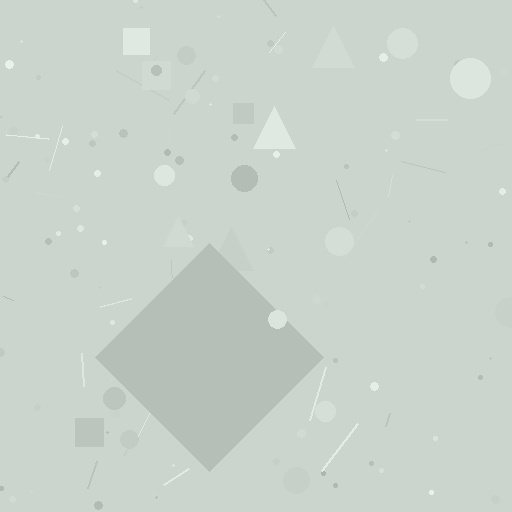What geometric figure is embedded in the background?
A diamond is embedded in the background.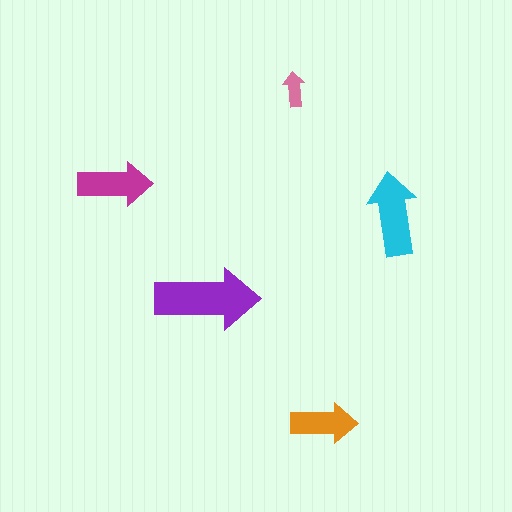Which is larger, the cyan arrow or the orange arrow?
The cyan one.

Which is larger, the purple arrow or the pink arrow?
The purple one.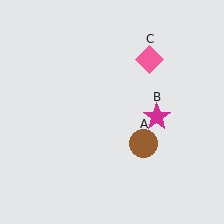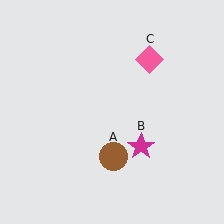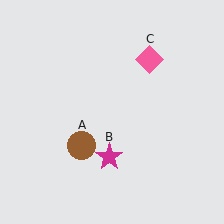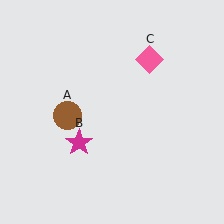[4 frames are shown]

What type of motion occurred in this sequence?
The brown circle (object A), magenta star (object B) rotated clockwise around the center of the scene.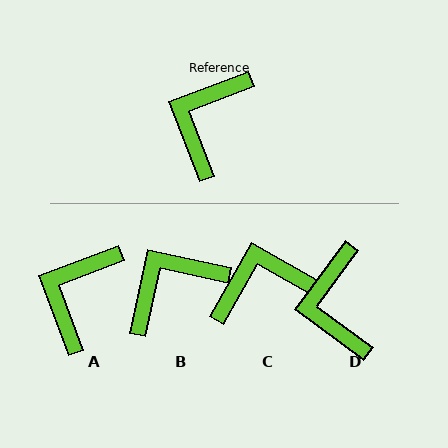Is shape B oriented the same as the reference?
No, it is off by about 33 degrees.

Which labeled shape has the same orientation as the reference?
A.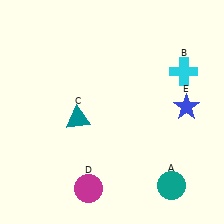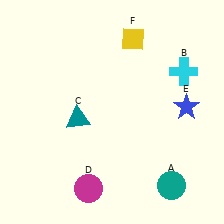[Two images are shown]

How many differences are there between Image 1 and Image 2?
There is 1 difference between the two images.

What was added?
A yellow diamond (F) was added in Image 2.